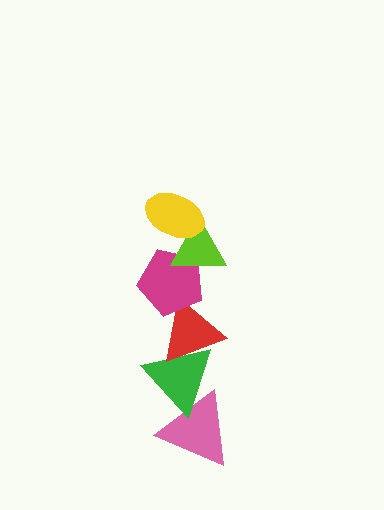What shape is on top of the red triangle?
The magenta pentagon is on top of the red triangle.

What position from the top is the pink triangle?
The pink triangle is 6th from the top.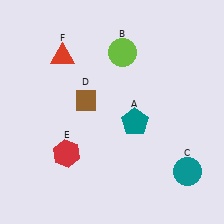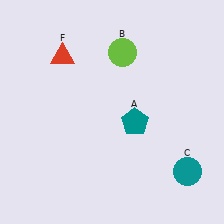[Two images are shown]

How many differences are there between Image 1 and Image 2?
There are 2 differences between the two images.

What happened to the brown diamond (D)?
The brown diamond (D) was removed in Image 2. It was in the top-left area of Image 1.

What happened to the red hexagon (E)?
The red hexagon (E) was removed in Image 2. It was in the bottom-left area of Image 1.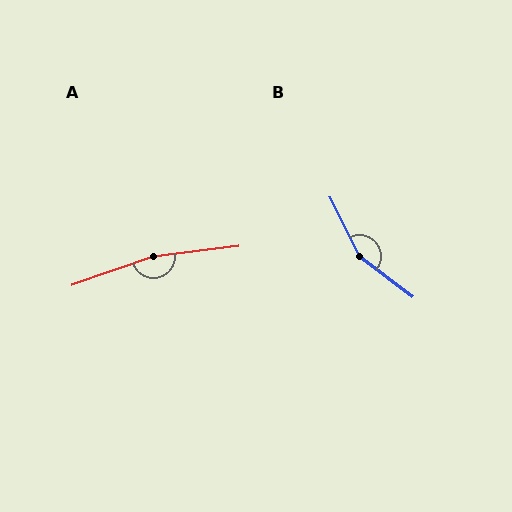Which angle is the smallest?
B, at approximately 153 degrees.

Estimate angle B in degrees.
Approximately 153 degrees.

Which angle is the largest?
A, at approximately 168 degrees.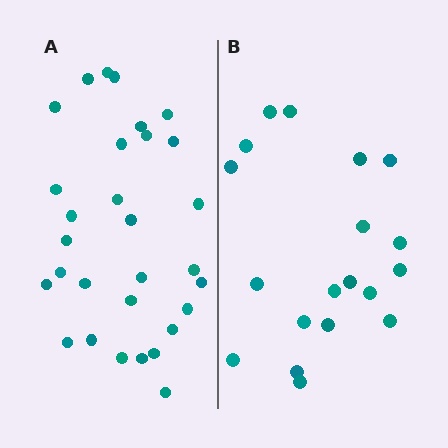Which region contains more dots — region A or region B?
Region A (the left region) has more dots.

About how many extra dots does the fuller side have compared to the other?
Region A has roughly 12 or so more dots than region B.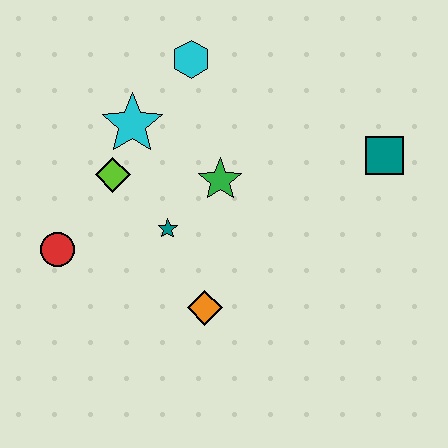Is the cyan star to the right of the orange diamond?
No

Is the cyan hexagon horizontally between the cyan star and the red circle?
No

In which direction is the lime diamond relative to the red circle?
The lime diamond is above the red circle.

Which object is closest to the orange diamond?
The teal star is closest to the orange diamond.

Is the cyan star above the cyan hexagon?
No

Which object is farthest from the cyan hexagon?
The orange diamond is farthest from the cyan hexagon.